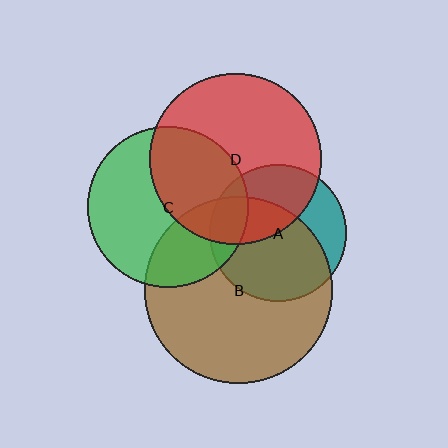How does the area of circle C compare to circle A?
Approximately 1.4 times.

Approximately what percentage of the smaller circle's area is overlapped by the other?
Approximately 40%.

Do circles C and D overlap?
Yes.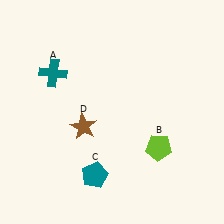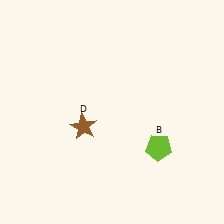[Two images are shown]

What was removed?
The teal pentagon (C), the teal cross (A) were removed in Image 2.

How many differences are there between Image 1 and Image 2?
There are 2 differences between the two images.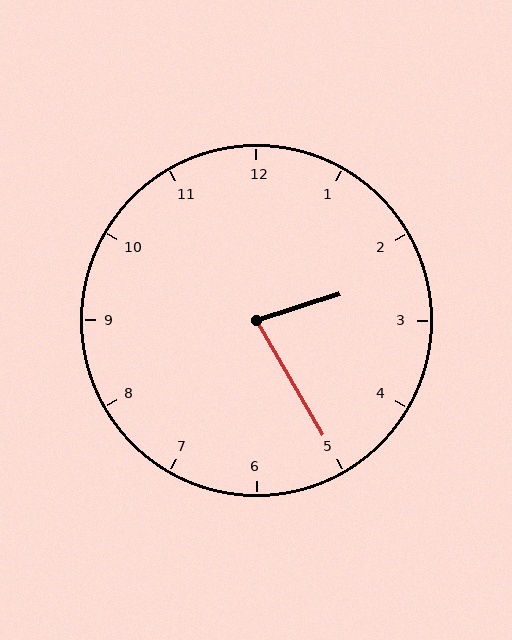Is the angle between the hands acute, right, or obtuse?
It is acute.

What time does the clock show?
2:25.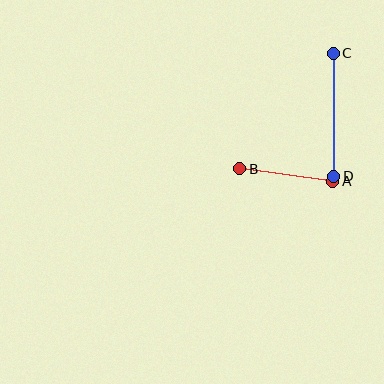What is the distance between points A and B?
The distance is approximately 94 pixels.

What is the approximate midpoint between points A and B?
The midpoint is at approximately (286, 175) pixels.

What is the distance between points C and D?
The distance is approximately 123 pixels.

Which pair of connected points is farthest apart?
Points C and D are farthest apart.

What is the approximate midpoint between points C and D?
The midpoint is at approximately (334, 115) pixels.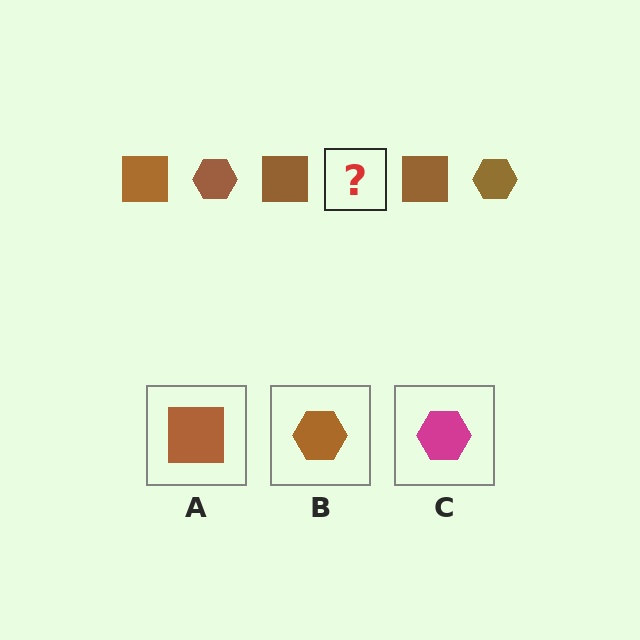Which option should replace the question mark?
Option B.